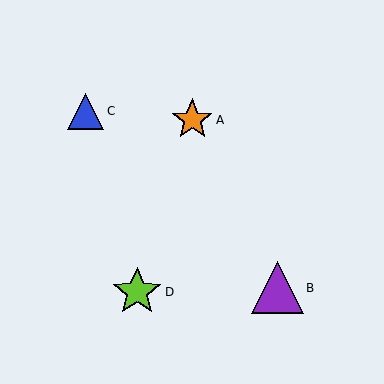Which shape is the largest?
The purple triangle (labeled B) is the largest.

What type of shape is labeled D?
Shape D is a lime star.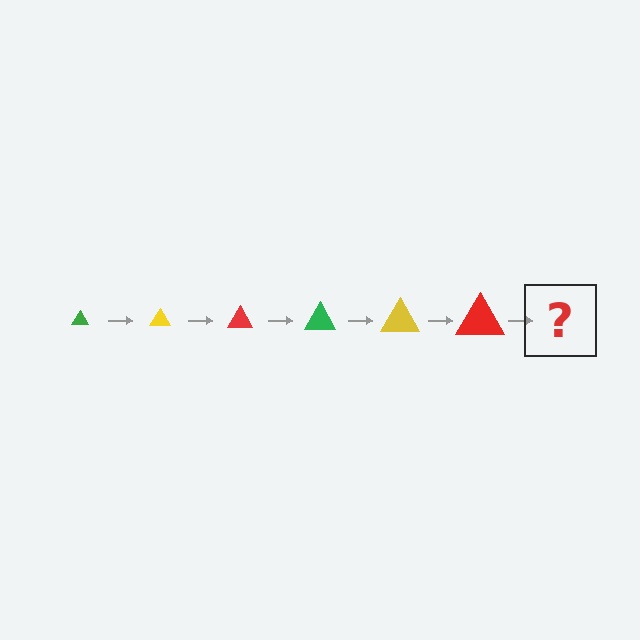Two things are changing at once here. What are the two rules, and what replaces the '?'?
The two rules are that the triangle grows larger each step and the color cycles through green, yellow, and red. The '?' should be a green triangle, larger than the previous one.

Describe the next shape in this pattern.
It should be a green triangle, larger than the previous one.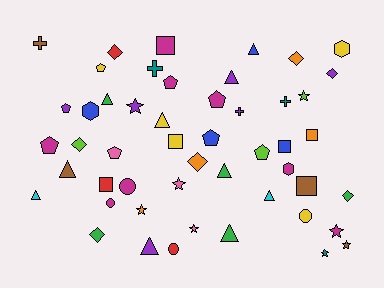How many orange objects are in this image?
There are 4 orange objects.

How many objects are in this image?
There are 50 objects.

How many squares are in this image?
There are 6 squares.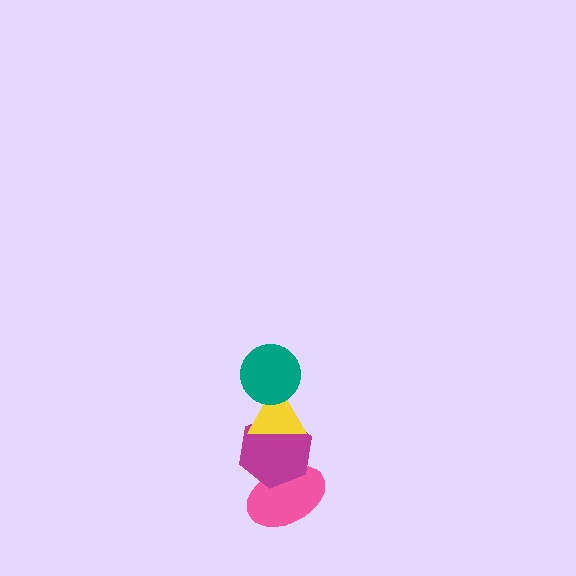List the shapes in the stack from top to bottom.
From top to bottom: the teal circle, the yellow triangle, the magenta hexagon, the pink ellipse.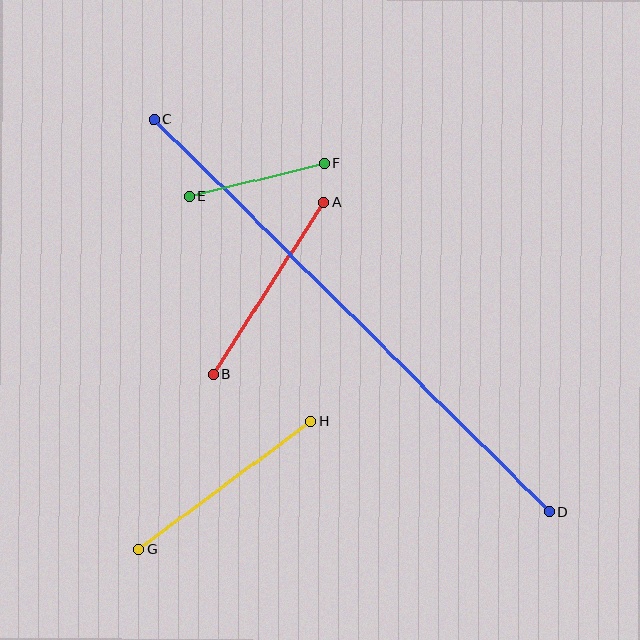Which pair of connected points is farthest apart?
Points C and D are farthest apart.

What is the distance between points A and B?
The distance is approximately 204 pixels.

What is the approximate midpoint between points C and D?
The midpoint is at approximately (351, 315) pixels.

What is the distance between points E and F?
The distance is approximately 140 pixels.